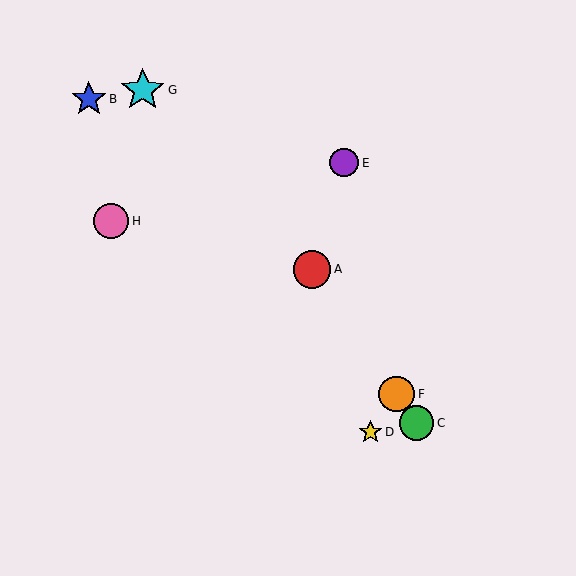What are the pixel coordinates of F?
Object F is at (397, 394).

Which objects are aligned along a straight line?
Objects A, C, F are aligned along a straight line.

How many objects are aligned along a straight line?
3 objects (A, C, F) are aligned along a straight line.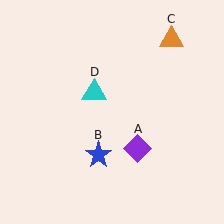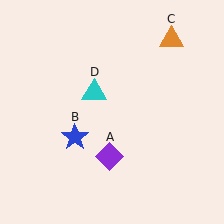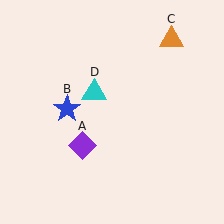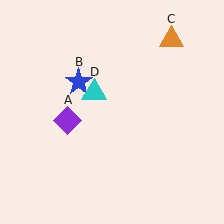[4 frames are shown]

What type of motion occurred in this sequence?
The purple diamond (object A), blue star (object B) rotated clockwise around the center of the scene.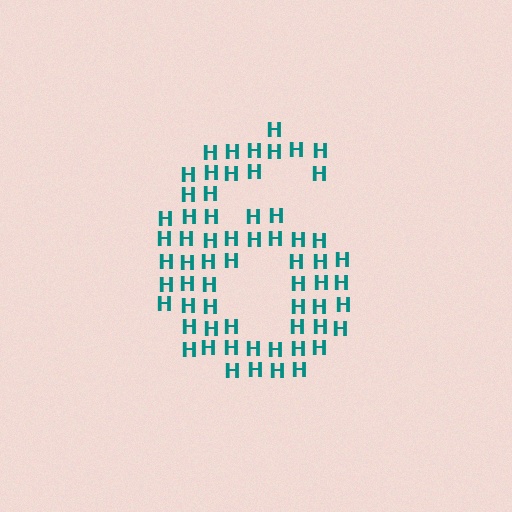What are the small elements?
The small elements are letter H's.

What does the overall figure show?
The overall figure shows the digit 6.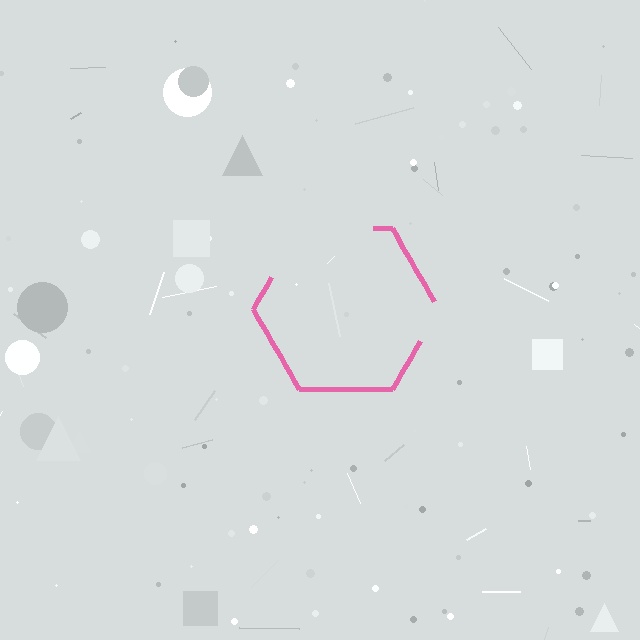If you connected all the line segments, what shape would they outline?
They would outline a hexagon.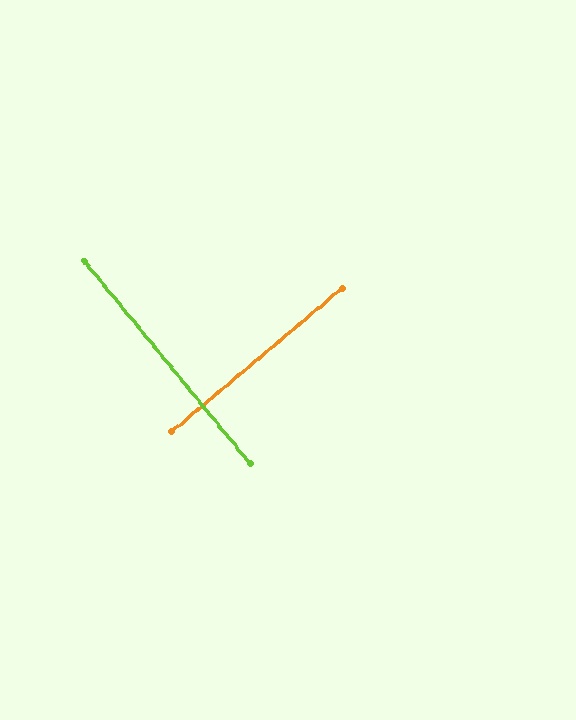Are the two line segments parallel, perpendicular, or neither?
Perpendicular — they meet at approximately 89°.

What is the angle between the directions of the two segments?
Approximately 89 degrees.